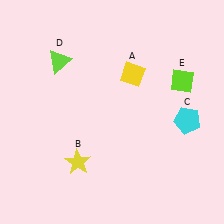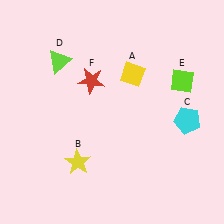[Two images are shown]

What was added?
A red star (F) was added in Image 2.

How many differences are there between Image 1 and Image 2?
There is 1 difference between the two images.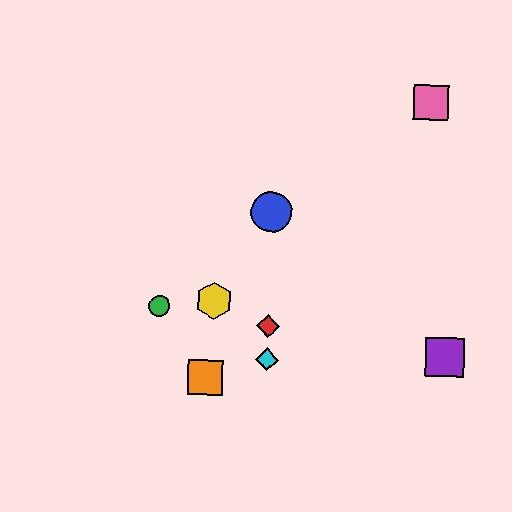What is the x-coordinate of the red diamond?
The red diamond is at x≈268.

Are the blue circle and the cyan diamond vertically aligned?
Yes, both are at x≈271.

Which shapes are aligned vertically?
The red diamond, the blue circle, the cyan diamond are aligned vertically.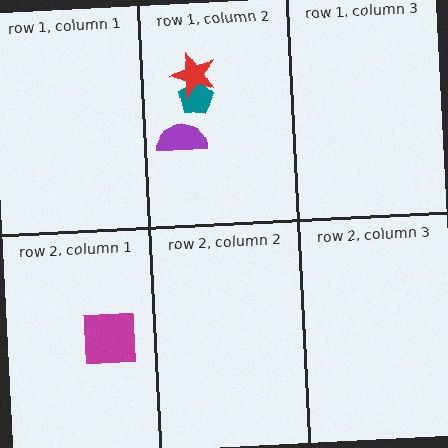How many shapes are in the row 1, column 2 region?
3.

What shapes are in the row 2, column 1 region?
The magenta square.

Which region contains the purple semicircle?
The row 1, column 2 region.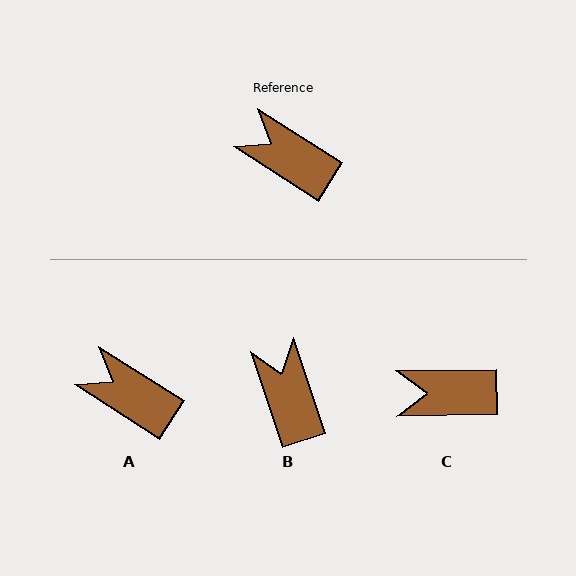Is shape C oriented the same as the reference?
No, it is off by about 33 degrees.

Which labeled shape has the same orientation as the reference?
A.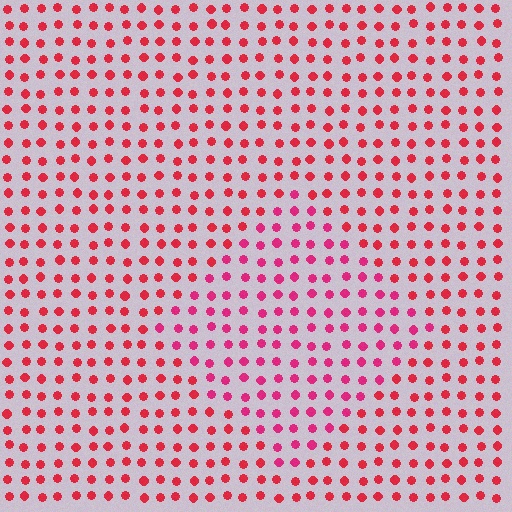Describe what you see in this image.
The image is filled with small red elements in a uniform arrangement. A diamond-shaped region is visible where the elements are tinted to a slightly different hue, forming a subtle color boundary.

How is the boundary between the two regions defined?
The boundary is defined purely by a slight shift in hue (about 21 degrees). Spacing, size, and orientation are identical on both sides.